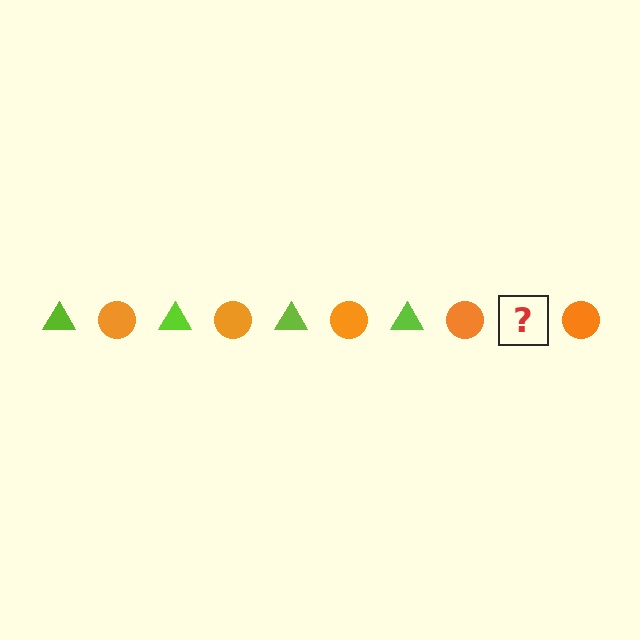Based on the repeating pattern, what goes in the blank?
The blank should be a lime triangle.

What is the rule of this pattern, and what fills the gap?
The rule is that the pattern alternates between lime triangle and orange circle. The gap should be filled with a lime triangle.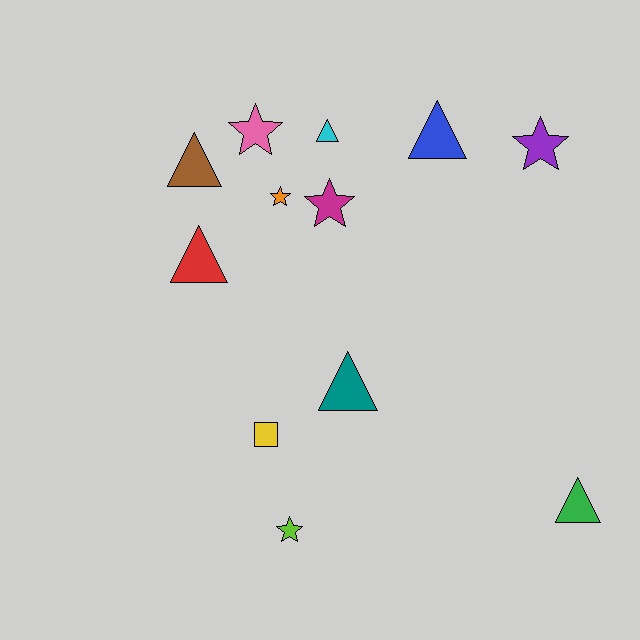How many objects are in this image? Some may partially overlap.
There are 12 objects.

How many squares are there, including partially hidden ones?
There is 1 square.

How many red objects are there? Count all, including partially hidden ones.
There is 1 red object.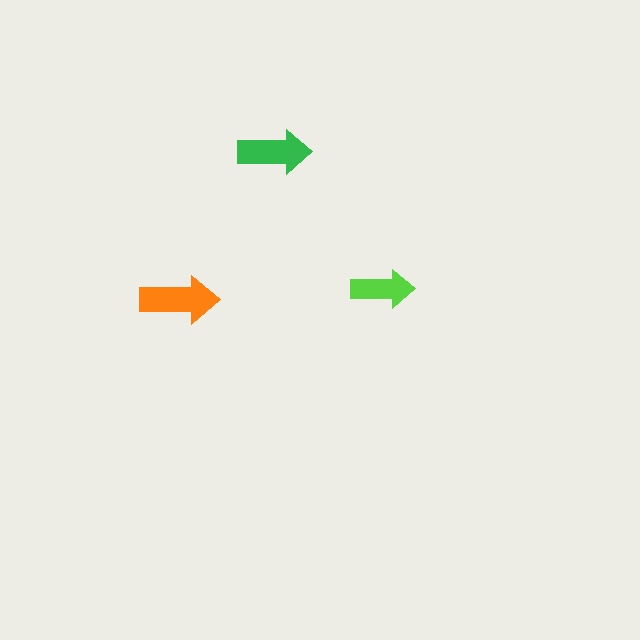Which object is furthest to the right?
The lime arrow is rightmost.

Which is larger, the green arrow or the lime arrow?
The green one.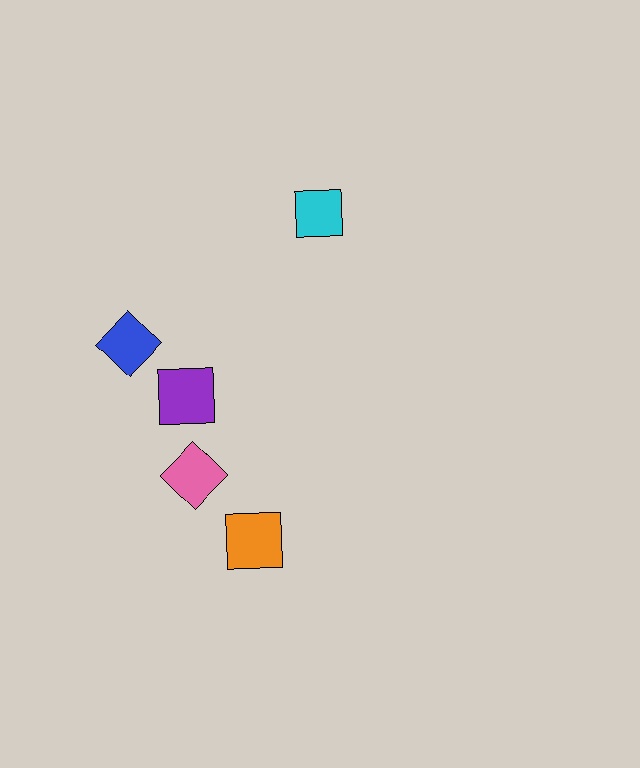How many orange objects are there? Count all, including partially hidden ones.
There is 1 orange object.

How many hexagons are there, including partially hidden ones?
There are no hexagons.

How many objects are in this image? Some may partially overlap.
There are 5 objects.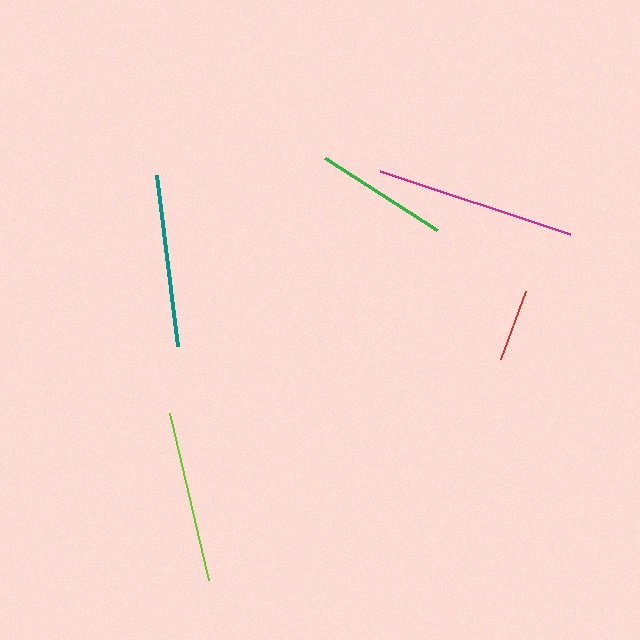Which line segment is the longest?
The magenta line is the longest at approximately 199 pixels.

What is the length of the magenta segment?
The magenta segment is approximately 199 pixels long.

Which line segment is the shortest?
The red line is the shortest at approximately 73 pixels.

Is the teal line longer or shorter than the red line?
The teal line is longer than the red line.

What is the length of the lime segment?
The lime segment is approximately 171 pixels long.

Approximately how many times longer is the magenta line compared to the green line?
The magenta line is approximately 1.5 times the length of the green line.